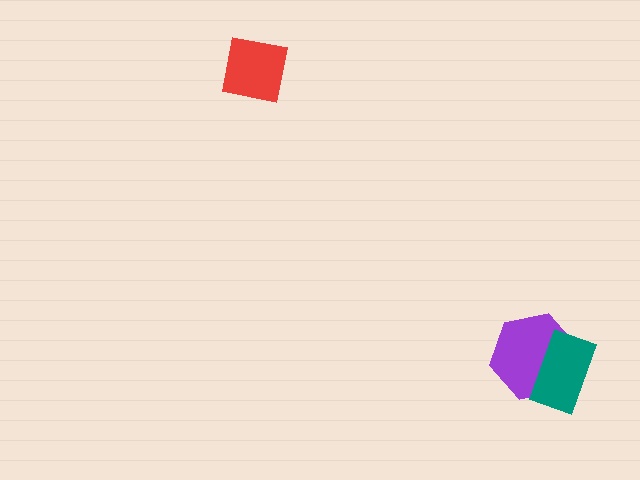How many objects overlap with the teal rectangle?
1 object overlaps with the teal rectangle.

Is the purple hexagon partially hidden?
Yes, it is partially covered by another shape.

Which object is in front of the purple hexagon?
The teal rectangle is in front of the purple hexagon.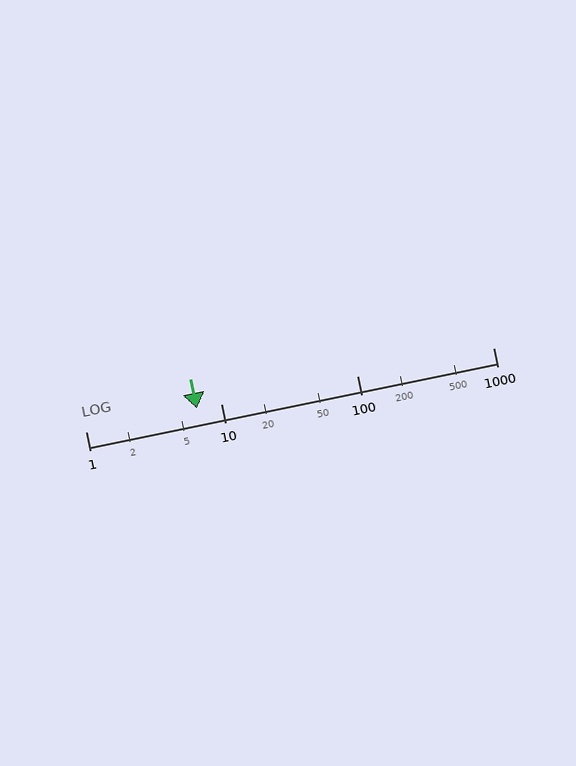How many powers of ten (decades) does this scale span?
The scale spans 3 decades, from 1 to 1000.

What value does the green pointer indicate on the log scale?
The pointer indicates approximately 6.6.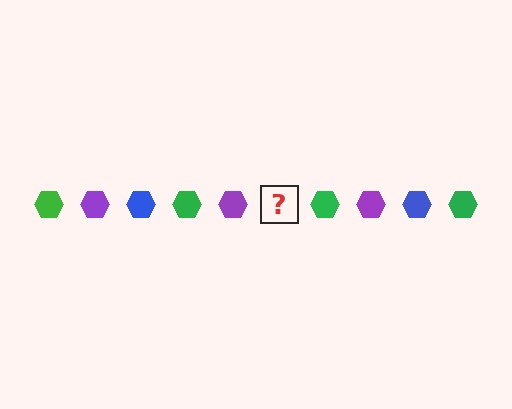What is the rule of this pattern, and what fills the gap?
The rule is that the pattern cycles through green, purple, blue hexagons. The gap should be filled with a blue hexagon.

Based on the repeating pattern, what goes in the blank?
The blank should be a blue hexagon.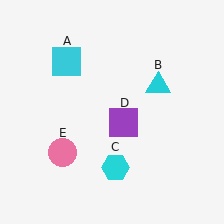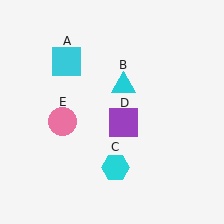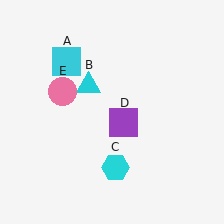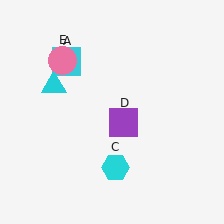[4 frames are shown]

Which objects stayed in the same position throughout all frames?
Cyan square (object A) and cyan hexagon (object C) and purple square (object D) remained stationary.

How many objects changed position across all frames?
2 objects changed position: cyan triangle (object B), pink circle (object E).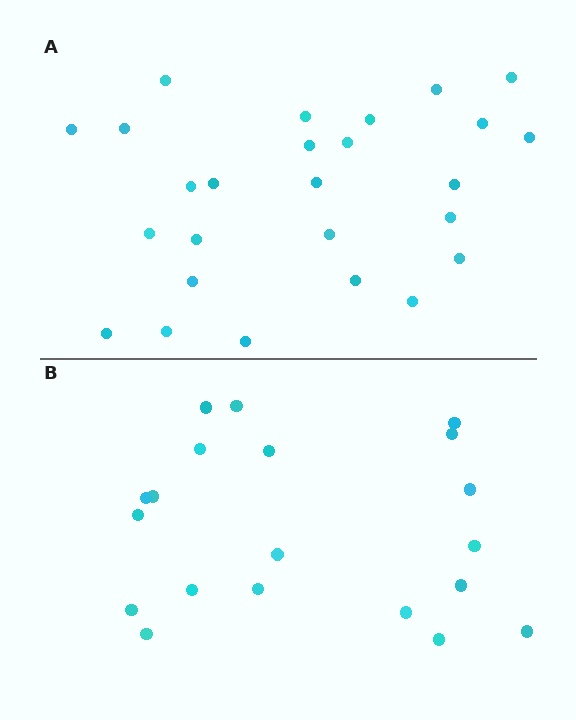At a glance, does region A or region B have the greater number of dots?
Region A (the top region) has more dots.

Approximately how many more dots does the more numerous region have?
Region A has about 6 more dots than region B.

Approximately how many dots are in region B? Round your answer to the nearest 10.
About 20 dots.